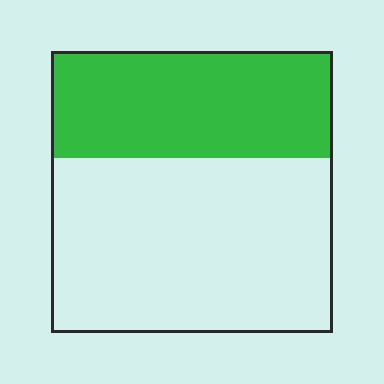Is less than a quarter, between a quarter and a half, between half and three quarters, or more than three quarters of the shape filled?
Between a quarter and a half.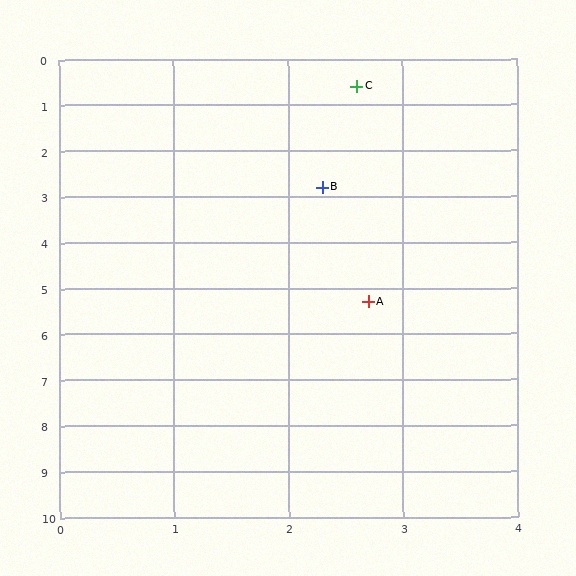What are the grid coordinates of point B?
Point B is at approximately (2.3, 2.8).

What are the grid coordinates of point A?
Point A is at approximately (2.7, 5.3).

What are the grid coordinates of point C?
Point C is at approximately (2.6, 0.6).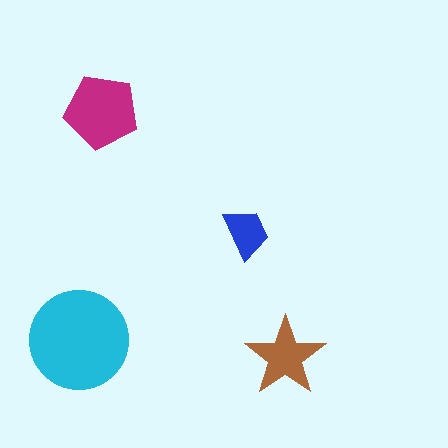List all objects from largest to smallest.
The cyan circle, the magenta pentagon, the brown star, the blue trapezoid.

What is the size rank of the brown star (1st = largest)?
3rd.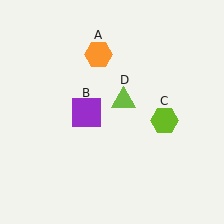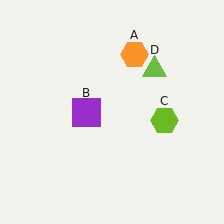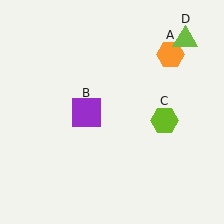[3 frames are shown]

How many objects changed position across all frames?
2 objects changed position: orange hexagon (object A), lime triangle (object D).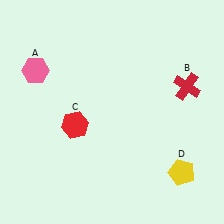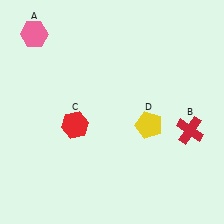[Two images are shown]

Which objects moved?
The objects that moved are: the pink hexagon (A), the red cross (B), the yellow pentagon (D).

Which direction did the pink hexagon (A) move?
The pink hexagon (A) moved up.